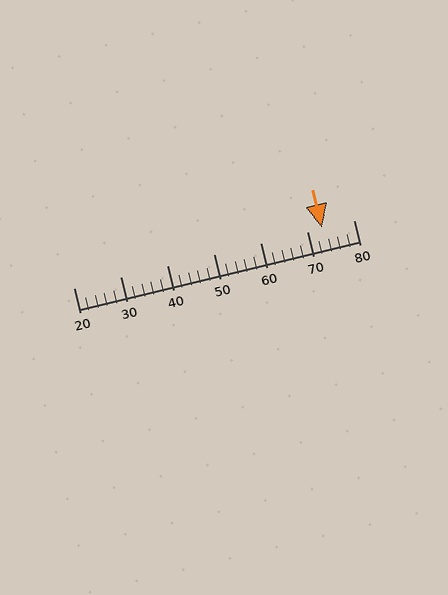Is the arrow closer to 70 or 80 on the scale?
The arrow is closer to 70.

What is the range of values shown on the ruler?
The ruler shows values from 20 to 80.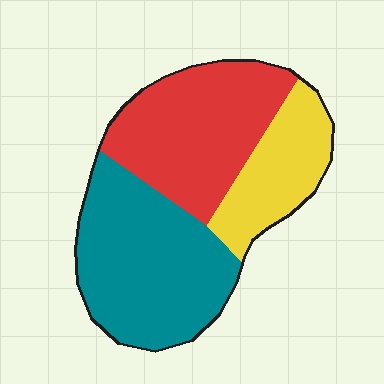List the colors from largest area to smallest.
From largest to smallest: teal, red, yellow.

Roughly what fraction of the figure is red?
Red covers roughly 35% of the figure.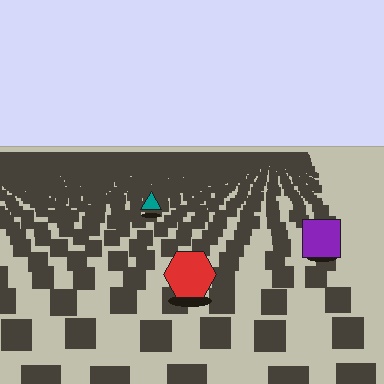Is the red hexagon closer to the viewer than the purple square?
Yes. The red hexagon is closer — you can tell from the texture gradient: the ground texture is coarser near it.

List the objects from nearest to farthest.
From nearest to farthest: the red hexagon, the purple square, the teal triangle.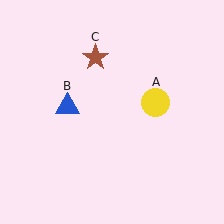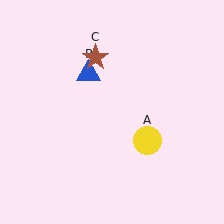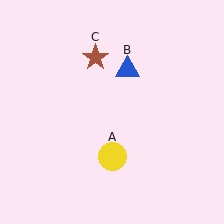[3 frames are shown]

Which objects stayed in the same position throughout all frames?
Brown star (object C) remained stationary.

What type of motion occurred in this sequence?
The yellow circle (object A), blue triangle (object B) rotated clockwise around the center of the scene.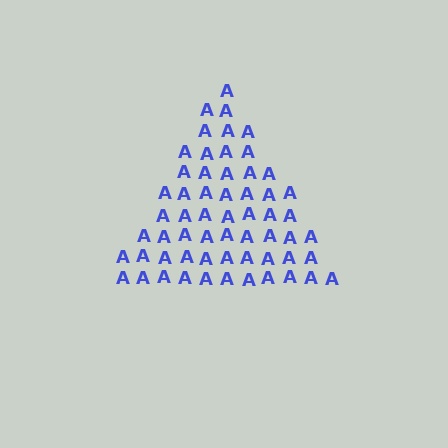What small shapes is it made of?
It is made of small letter A's.